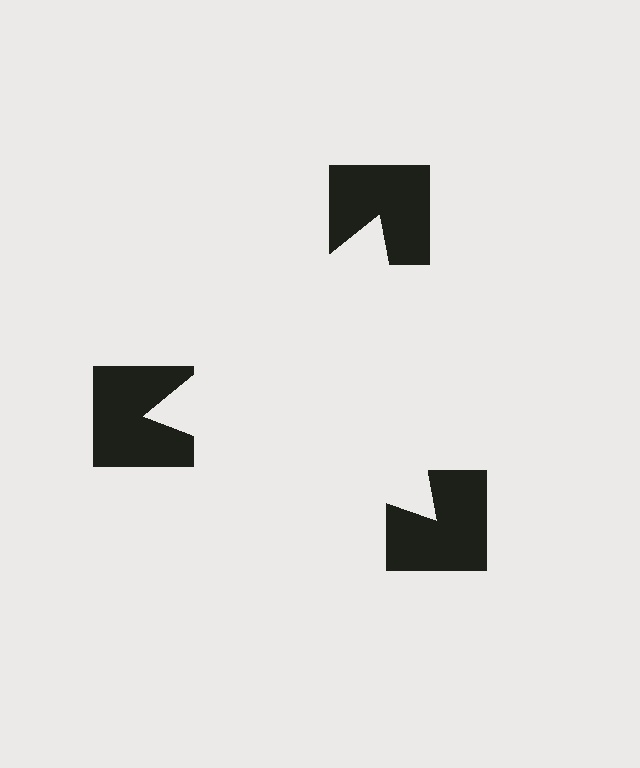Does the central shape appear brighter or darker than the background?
It typically appears slightly brighter than the background, even though no actual brightness change is drawn.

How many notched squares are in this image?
There are 3 — one at each vertex of the illusory triangle.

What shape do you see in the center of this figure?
An illusory triangle — its edges are inferred from the aligned wedge cuts in the notched squares, not physically drawn.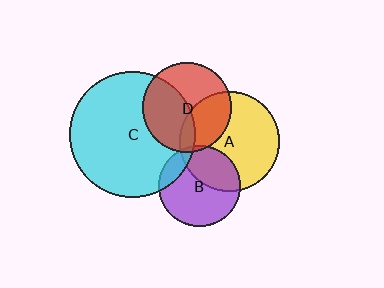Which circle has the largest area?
Circle C (cyan).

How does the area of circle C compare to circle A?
Approximately 1.6 times.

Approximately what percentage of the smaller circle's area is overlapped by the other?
Approximately 35%.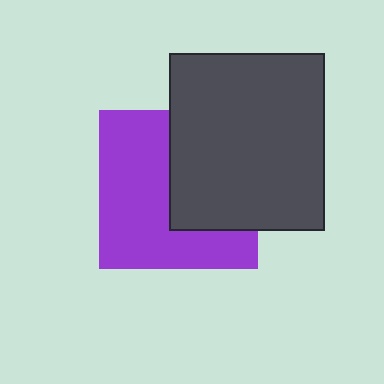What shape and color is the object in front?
The object in front is a dark gray rectangle.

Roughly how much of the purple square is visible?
About half of it is visible (roughly 58%).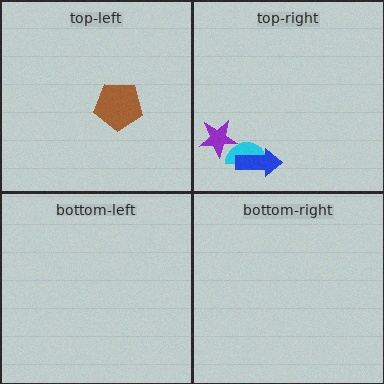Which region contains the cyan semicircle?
The top-right region.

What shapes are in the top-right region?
The cyan semicircle, the blue arrow, the purple star.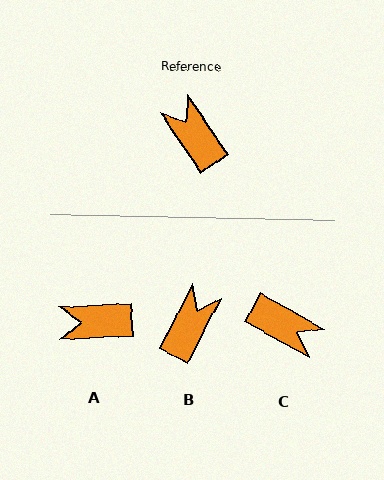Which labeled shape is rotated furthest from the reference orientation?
C, about 153 degrees away.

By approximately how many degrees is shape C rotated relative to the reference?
Approximately 153 degrees clockwise.